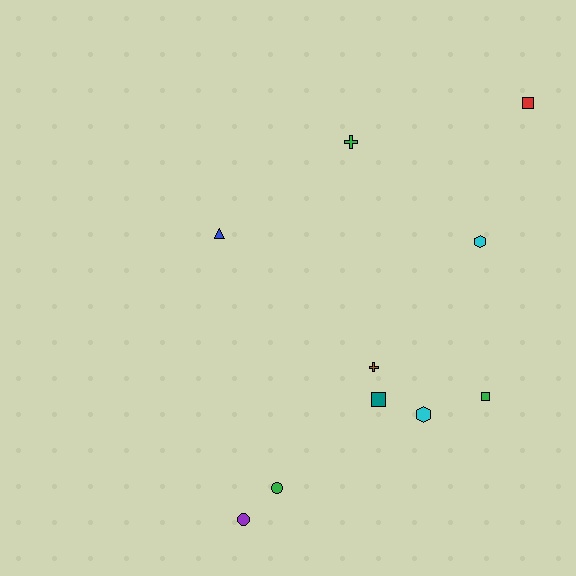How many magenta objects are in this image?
There are no magenta objects.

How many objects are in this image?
There are 10 objects.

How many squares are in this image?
There are 3 squares.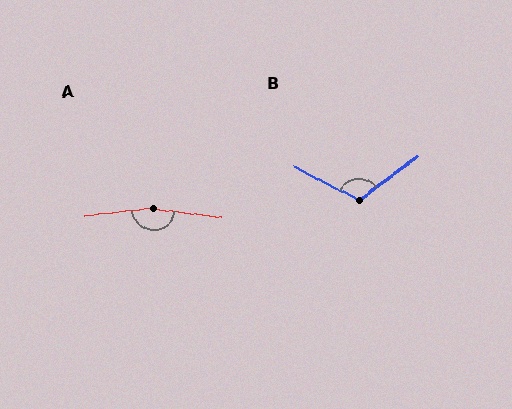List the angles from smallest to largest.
B (116°), A (167°).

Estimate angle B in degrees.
Approximately 116 degrees.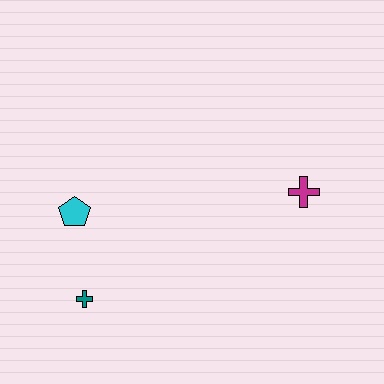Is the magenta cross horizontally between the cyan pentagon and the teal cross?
No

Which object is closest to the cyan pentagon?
The teal cross is closest to the cyan pentagon.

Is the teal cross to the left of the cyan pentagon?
No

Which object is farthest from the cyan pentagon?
The magenta cross is farthest from the cyan pentagon.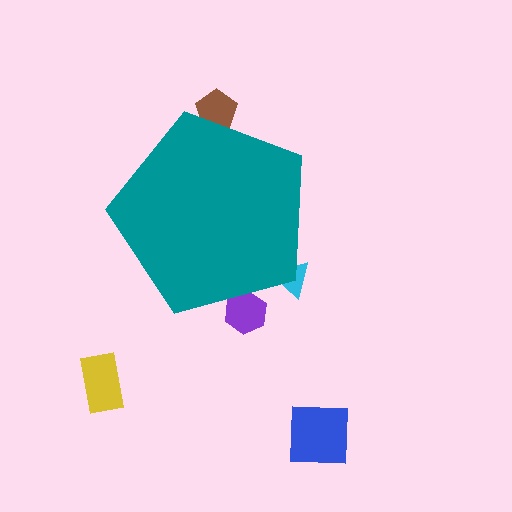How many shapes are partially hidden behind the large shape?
3 shapes are partially hidden.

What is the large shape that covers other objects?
A teal pentagon.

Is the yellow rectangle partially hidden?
No, the yellow rectangle is fully visible.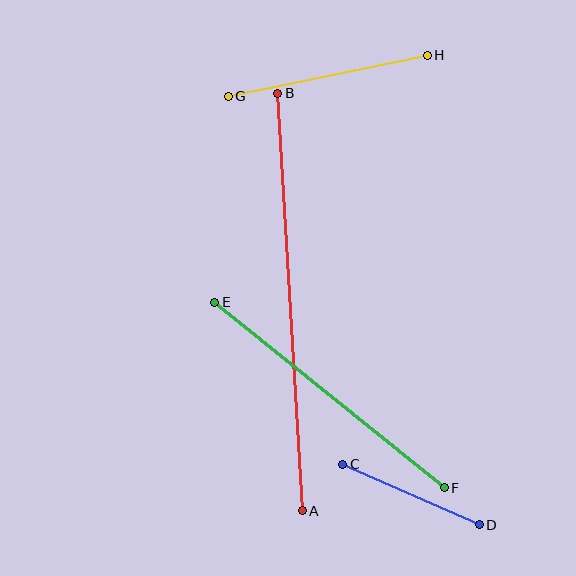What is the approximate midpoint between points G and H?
The midpoint is at approximately (328, 76) pixels.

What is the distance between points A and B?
The distance is approximately 418 pixels.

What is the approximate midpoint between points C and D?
The midpoint is at approximately (411, 495) pixels.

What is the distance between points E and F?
The distance is approximately 295 pixels.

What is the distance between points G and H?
The distance is approximately 203 pixels.